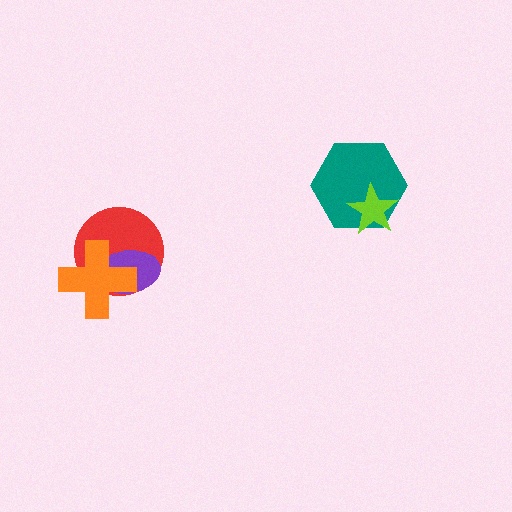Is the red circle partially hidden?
Yes, it is partially covered by another shape.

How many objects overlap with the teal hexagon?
1 object overlaps with the teal hexagon.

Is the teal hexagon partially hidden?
Yes, it is partially covered by another shape.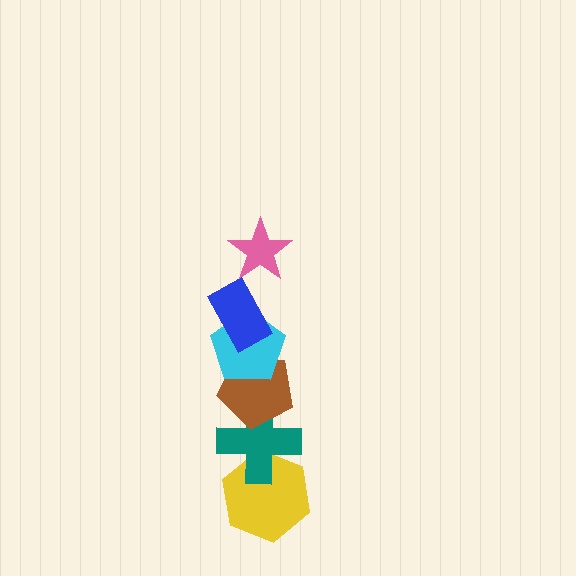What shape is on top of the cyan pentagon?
The blue rectangle is on top of the cyan pentagon.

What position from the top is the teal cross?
The teal cross is 5th from the top.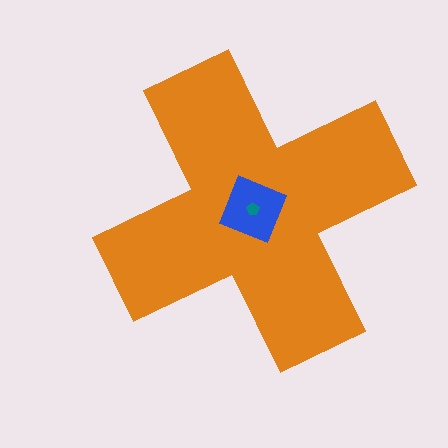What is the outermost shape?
The orange cross.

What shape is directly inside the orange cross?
The blue square.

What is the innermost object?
The teal pentagon.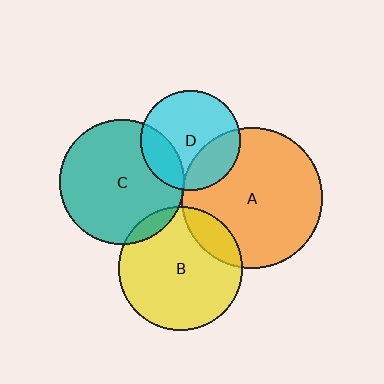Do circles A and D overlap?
Yes.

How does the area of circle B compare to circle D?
Approximately 1.5 times.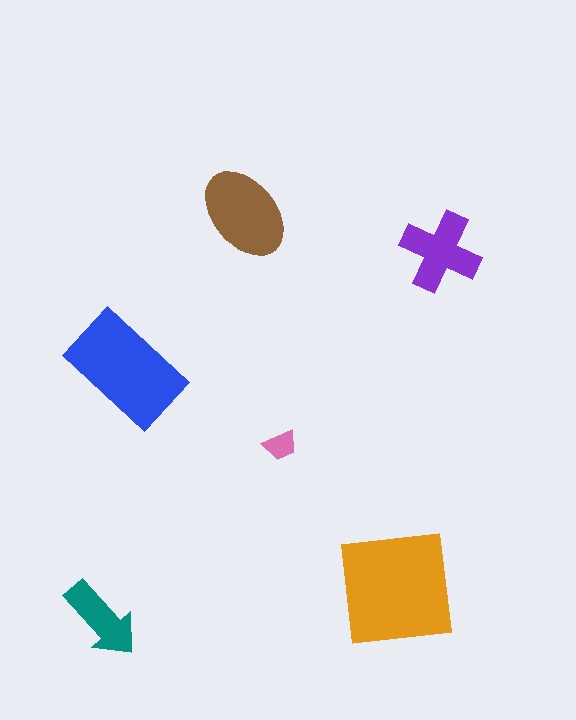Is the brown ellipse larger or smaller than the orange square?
Smaller.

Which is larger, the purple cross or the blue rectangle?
The blue rectangle.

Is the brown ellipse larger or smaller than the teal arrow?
Larger.